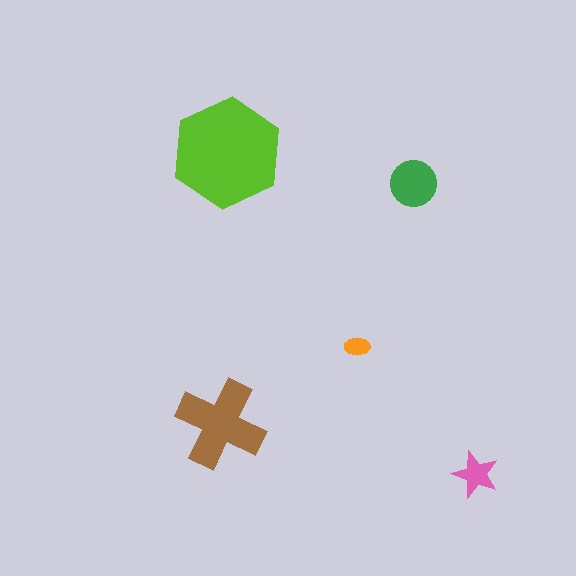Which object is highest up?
The lime hexagon is topmost.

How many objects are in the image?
There are 5 objects in the image.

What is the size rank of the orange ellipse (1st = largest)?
5th.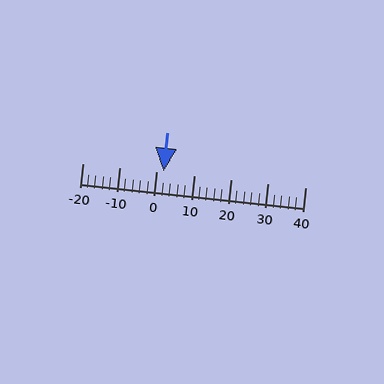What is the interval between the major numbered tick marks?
The major tick marks are spaced 10 units apart.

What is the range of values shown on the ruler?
The ruler shows values from -20 to 40.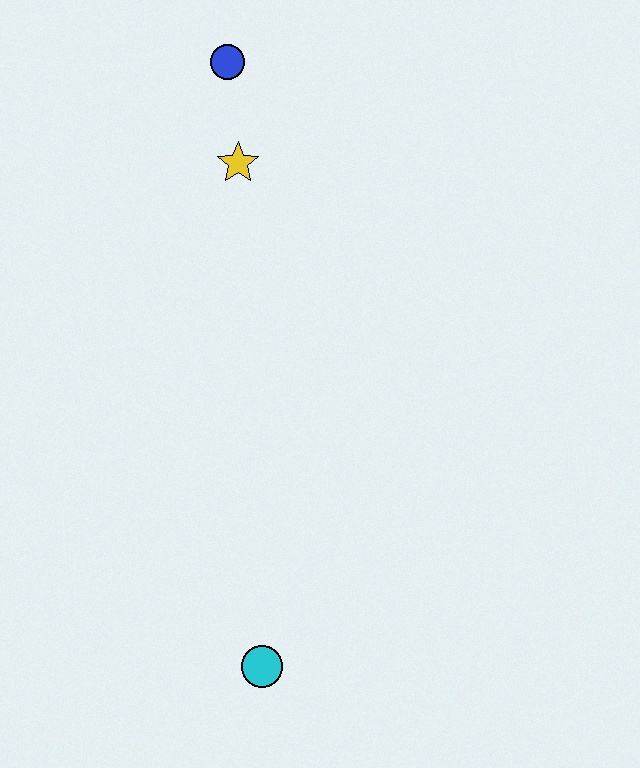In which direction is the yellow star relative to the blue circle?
The yellow star is below the blue circle.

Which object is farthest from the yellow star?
The cyan circle is farthest from the yellow star.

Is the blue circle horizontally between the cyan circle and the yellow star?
No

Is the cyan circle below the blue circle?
Yes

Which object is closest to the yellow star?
The blue circle is closest to the yellow star.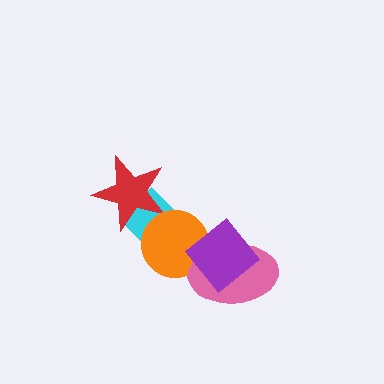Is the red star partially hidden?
No, no other shape covers it.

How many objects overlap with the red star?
1 object overlaps with the red star.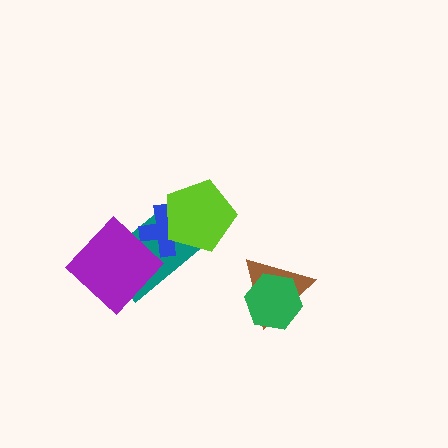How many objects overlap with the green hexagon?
1 object overlaps with the green hexagon.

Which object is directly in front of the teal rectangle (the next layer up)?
The blue cross is directly in front of the teal rectangle.